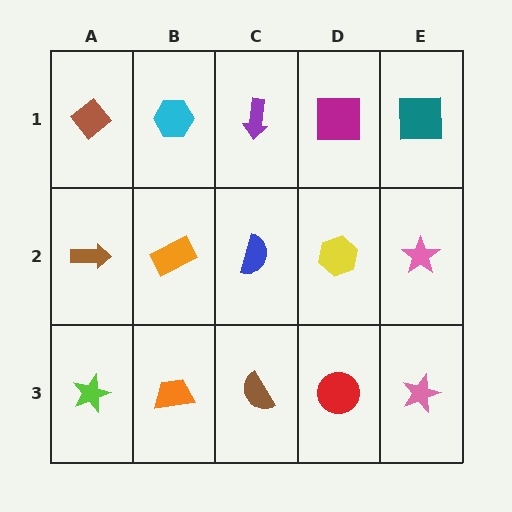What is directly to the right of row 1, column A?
A cyan hexagon.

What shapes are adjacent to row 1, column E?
A pink star (row 2, column E), a magenta square (row 1, column D).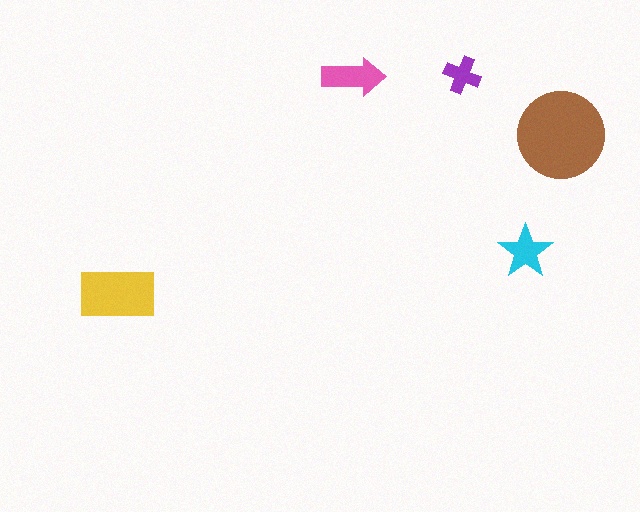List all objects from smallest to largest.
The purple cross, the cyan star, the pink arrow, the yellow rectangle, the brown circle.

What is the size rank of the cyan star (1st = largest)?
4th.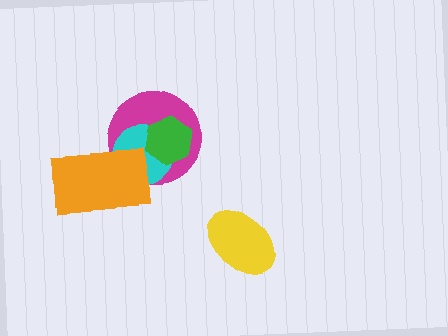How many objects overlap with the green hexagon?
2 objects overlap with the green hexagon.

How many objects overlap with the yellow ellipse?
0 objects overlap with the yellow ellipse.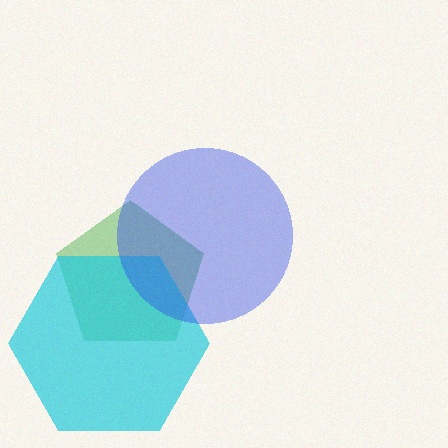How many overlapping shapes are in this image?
There are 3 overlapping shapes in the image.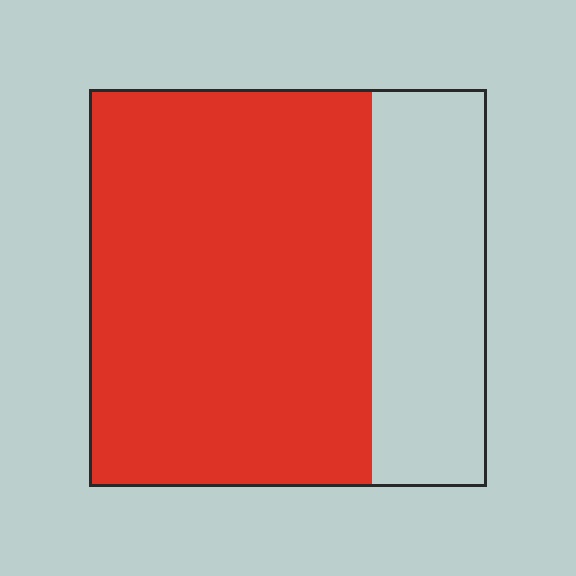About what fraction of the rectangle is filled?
About three quarters (3/4).